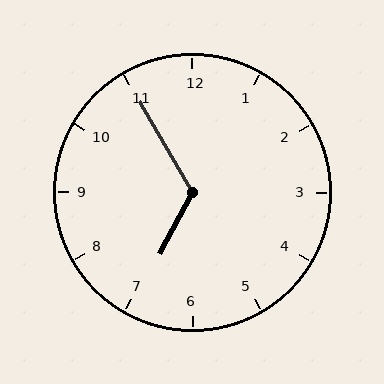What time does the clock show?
6:55.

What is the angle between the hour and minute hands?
Approximately 122 degrees.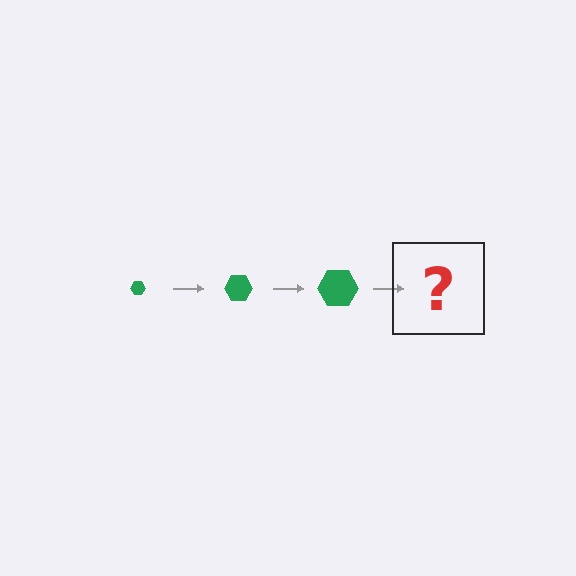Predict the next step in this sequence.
The next step is a green hexagon, larger than the previous one.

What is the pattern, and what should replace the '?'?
The pattern is that the hexagon gets progressively larger each step. The '?' should be a green hexagon, larger than the previous one.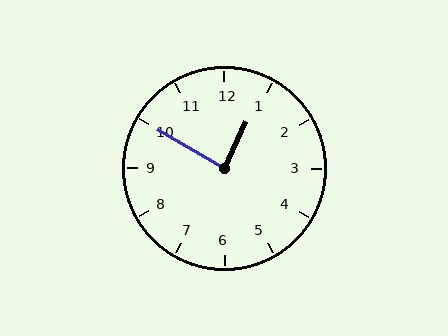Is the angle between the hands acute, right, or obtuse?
It is right.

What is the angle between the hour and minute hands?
Approximately 85 degrees.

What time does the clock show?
12:50.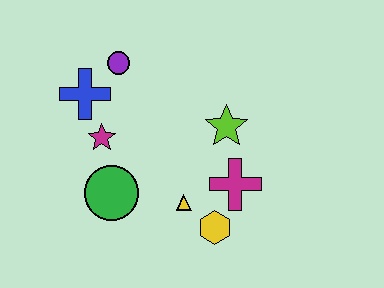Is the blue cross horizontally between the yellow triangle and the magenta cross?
No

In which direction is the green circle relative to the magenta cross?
The green circle is to the left of the magenta cross.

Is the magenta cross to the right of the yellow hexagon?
Yes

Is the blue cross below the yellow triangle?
No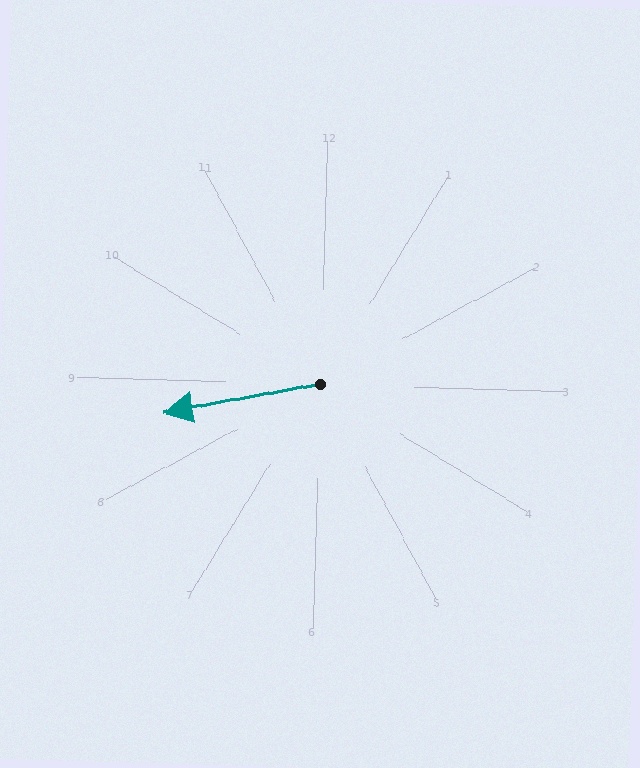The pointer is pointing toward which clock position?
Roughly 9 o'clock.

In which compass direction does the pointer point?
West.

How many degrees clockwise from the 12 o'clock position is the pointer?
Approximately 258 degrees.